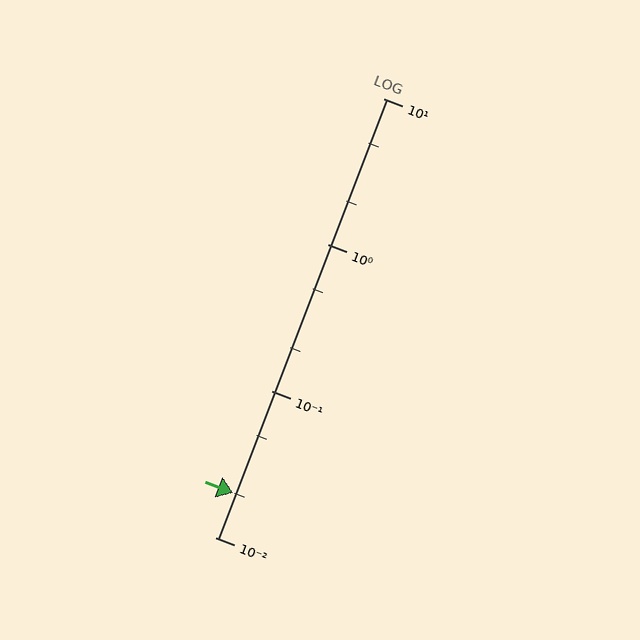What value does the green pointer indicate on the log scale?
The pointer indicates approximately 0.02.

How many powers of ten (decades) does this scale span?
The scale spans 3 decades, from 0.01 to 10.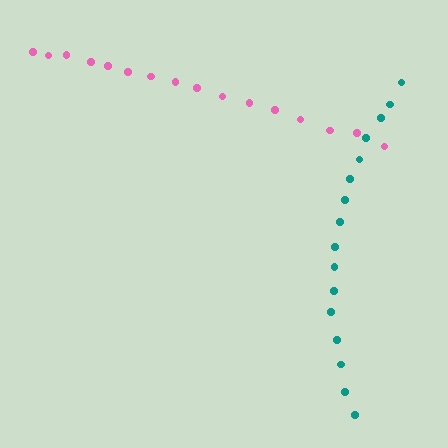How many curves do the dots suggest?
There are 2 distinct paths.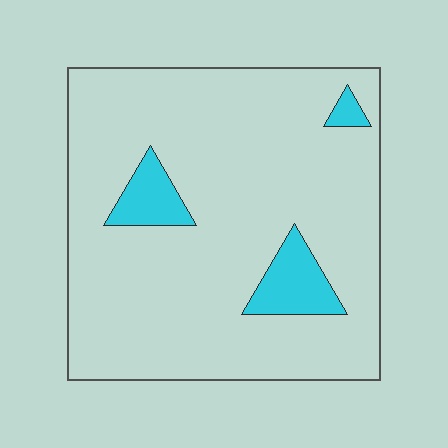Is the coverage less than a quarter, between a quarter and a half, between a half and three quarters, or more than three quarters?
Less than a quarter.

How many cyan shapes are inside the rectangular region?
3.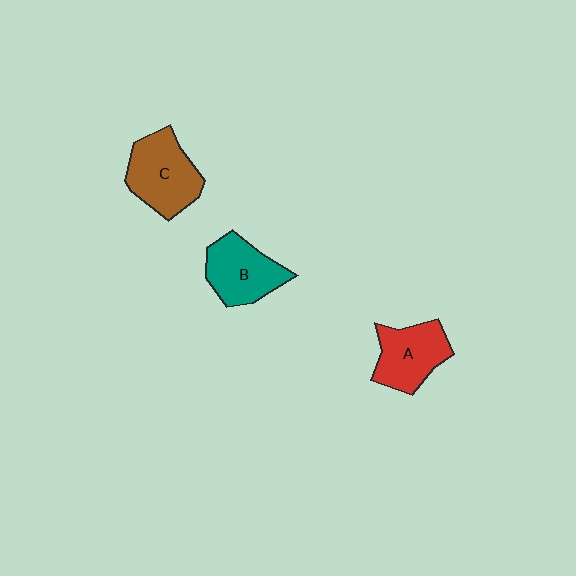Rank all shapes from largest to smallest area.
From largest to smallest: C (brown), B (teal), A (red).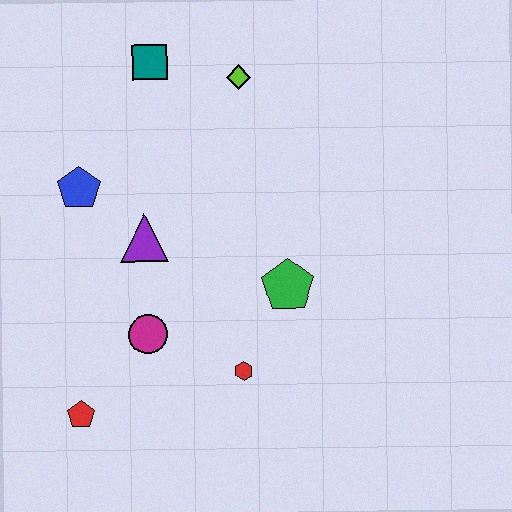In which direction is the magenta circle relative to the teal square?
The magenta circle is below the teal square.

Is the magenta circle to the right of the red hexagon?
No